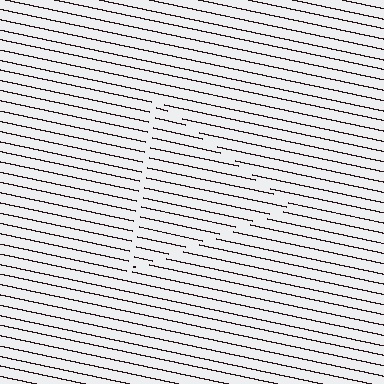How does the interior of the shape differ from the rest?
The interior of the shape contains the same grating, shifted by half a period — the contour is defined by the phase discontinuity where line-ends from the inner and outer gratings abut.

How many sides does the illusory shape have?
3 sides — the line-ends trace a triangle.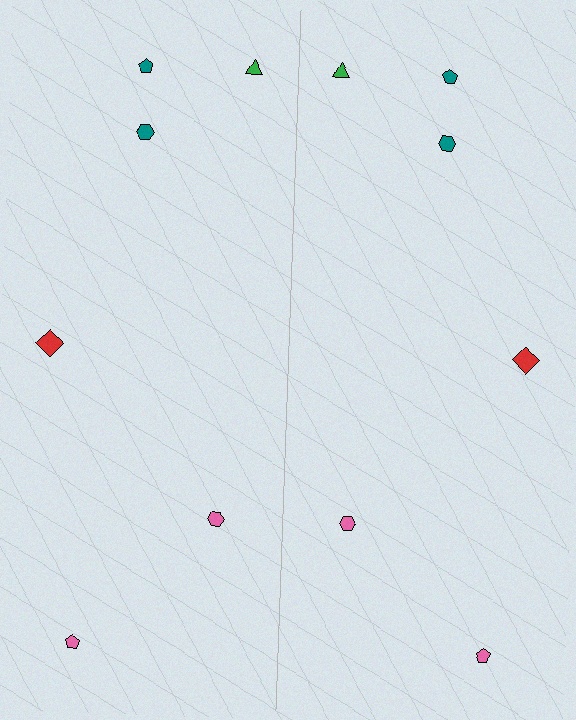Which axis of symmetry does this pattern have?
The pattern has a vertical axis of symmetry running through the center of the image.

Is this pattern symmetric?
Yes, this pattern has bilateral (reflection) symmetry.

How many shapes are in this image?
There are 12 shapes in this image.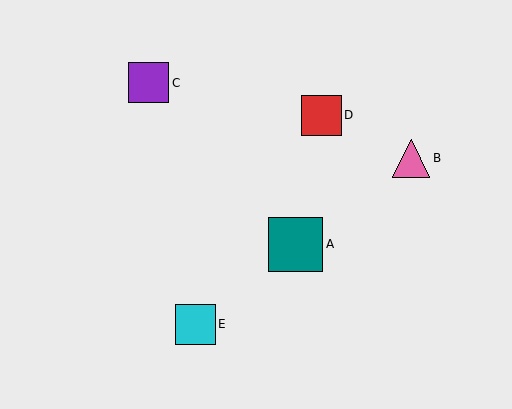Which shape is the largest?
The teal square (labeled A) is the largest.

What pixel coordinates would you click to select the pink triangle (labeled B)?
Click at (411, 158) to select the pink triangle B.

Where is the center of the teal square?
The center of the teal square is at (296, 244).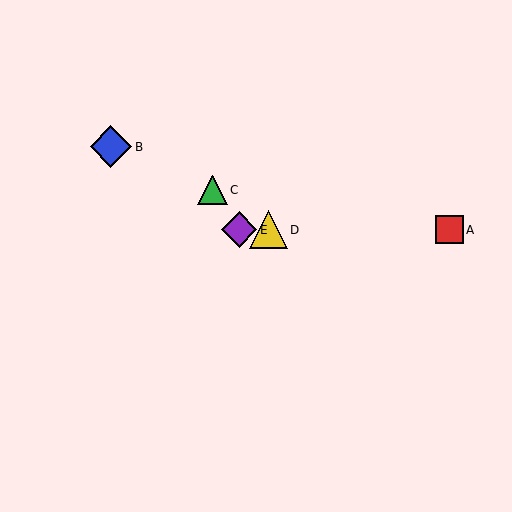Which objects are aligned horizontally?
Objects A, D, E are aligned horizontally.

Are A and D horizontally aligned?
Yes, both are at y≈230.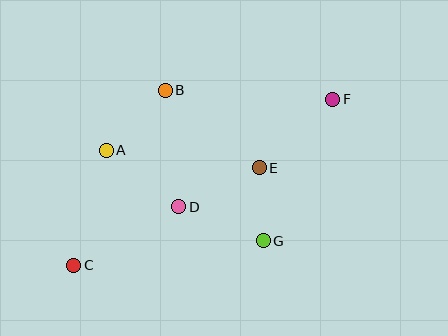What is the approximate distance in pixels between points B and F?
The distance between B and F is approximately 167 pixels.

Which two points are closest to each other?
Points E and G are closest to each other.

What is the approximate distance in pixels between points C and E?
The distance between C and E is approximately 210 pixels.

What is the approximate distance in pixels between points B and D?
The distance between B and D is approximately 117 pixels.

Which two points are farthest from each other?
Points C and F are farthest from each other.